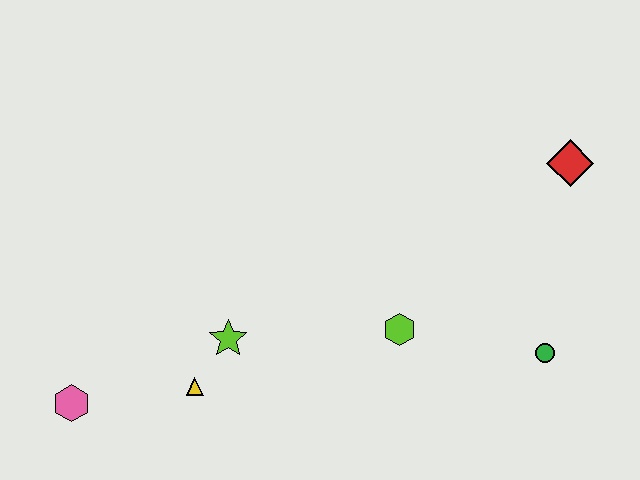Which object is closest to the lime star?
The yellow triangle is closest to the lime star.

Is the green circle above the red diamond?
No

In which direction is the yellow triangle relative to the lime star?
The yellow triangle is below the lime star.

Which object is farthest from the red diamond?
The pink hexagon is farthest from the red diamond.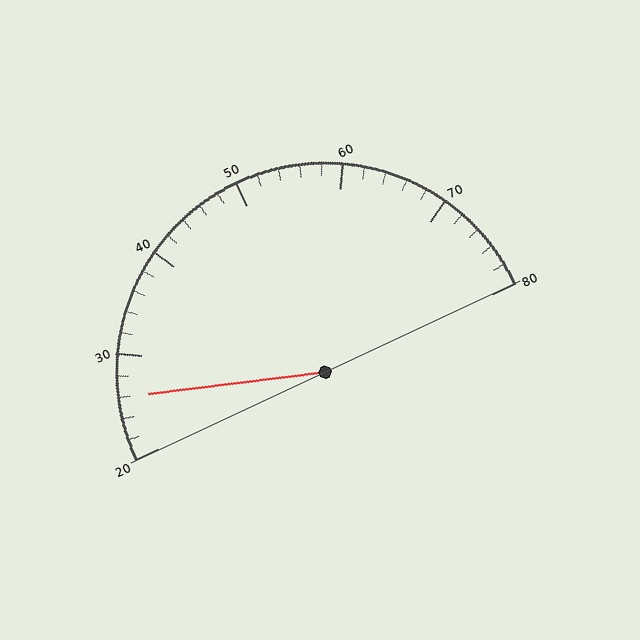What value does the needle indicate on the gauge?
The needle indicates approximately 26.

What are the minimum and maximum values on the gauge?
The gauge ranges from 20 to 80.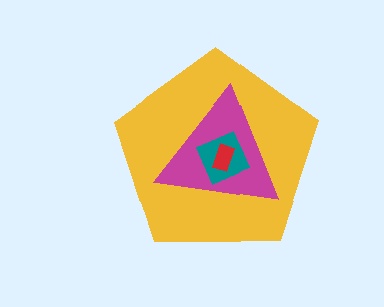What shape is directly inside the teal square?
The red rectangle.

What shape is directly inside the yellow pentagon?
The magenta triangle.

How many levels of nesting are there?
4.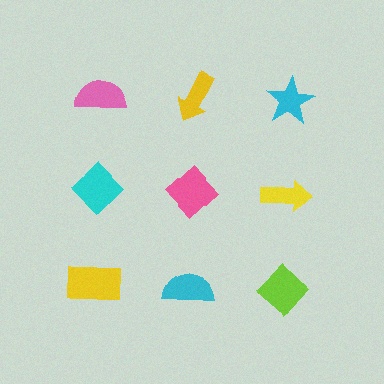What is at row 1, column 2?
A yellow arrow.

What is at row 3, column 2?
A cyan semicircle.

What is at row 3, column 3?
A lime diamond.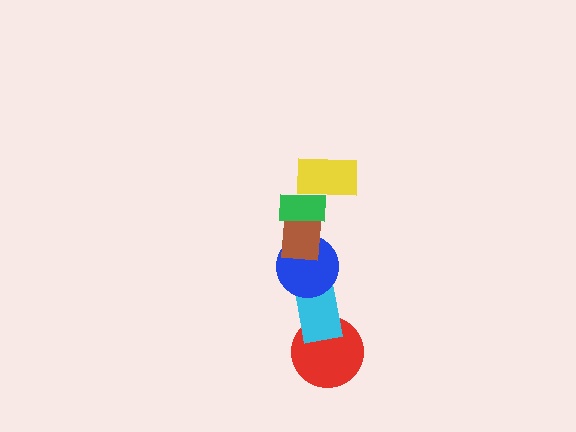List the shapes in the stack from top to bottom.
From top to bottom: the green rectangle, the yellow rectangle, the brown rectangle, the blue circle, the cyan rectangle, the red circle.